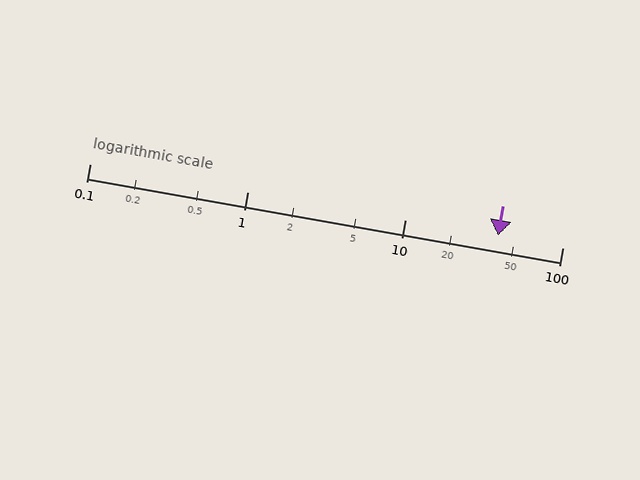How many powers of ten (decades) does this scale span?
The scale spans 3 decades, from 0.1 to 100.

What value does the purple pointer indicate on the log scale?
The pointer indicates approximately 39.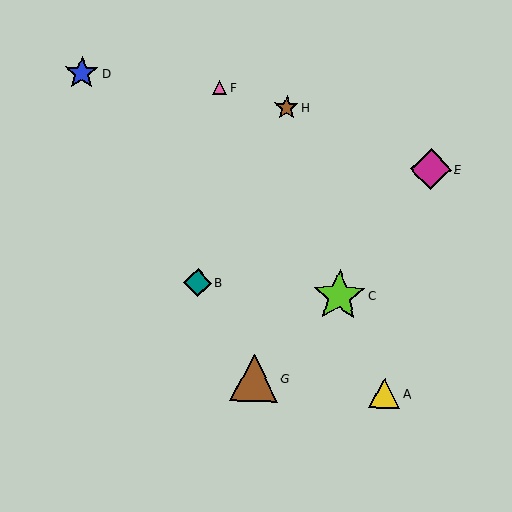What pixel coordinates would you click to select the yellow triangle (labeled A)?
Click at (384, 393) to select the yellow triangle A.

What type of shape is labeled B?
Shape B is a teal diamond.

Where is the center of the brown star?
The center of the brown star is at (287, 107).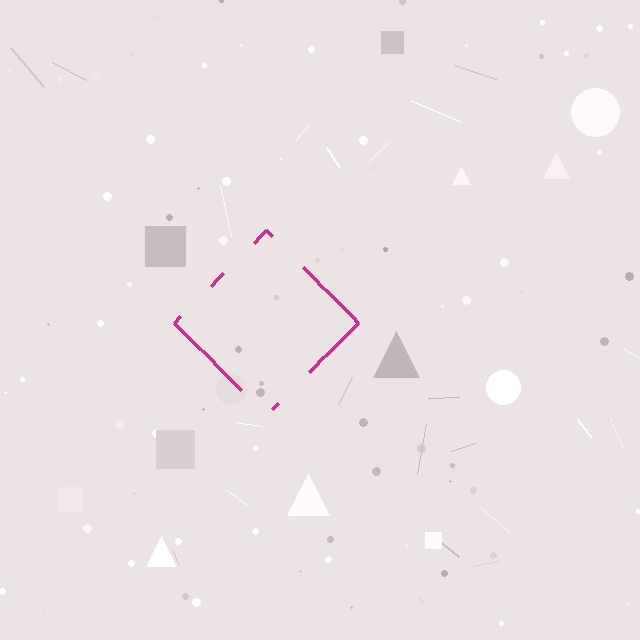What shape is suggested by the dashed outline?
The dashed outline suggests a diamond.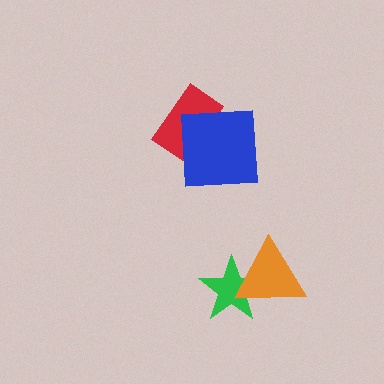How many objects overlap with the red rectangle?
1 object overlaps with the red rectangle.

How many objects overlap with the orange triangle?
1 object overlaps with the orange triangle.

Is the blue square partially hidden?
No, no other shape covers it.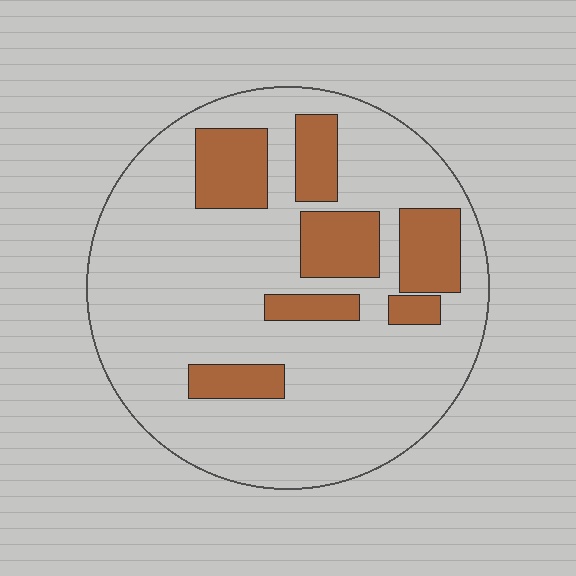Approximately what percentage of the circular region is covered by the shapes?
Approximately 20%.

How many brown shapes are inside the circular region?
7.